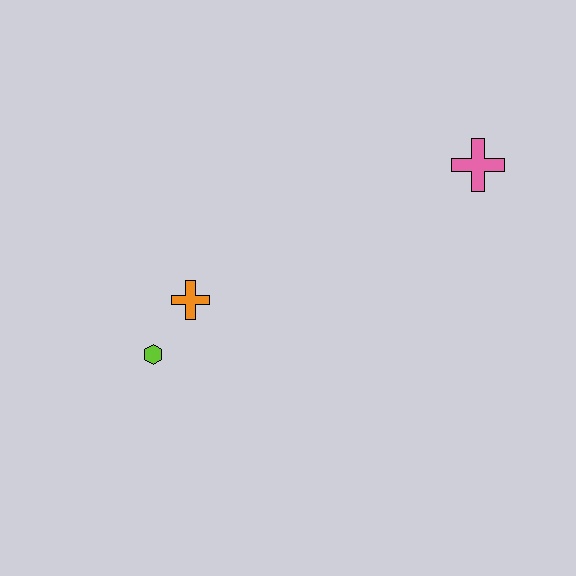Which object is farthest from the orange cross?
The pink cross is farthest from the orange cross.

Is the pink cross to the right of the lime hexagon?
Yes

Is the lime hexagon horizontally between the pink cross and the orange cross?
No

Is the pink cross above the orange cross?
Yes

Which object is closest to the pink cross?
The orange cross is closest to the pink cross.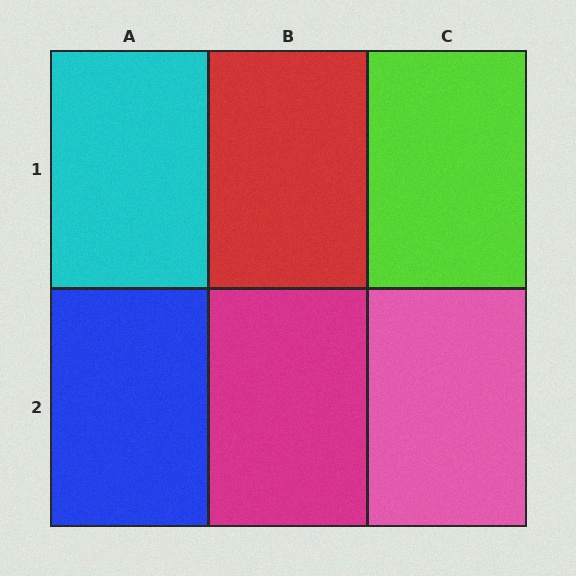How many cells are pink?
1 cell is pink.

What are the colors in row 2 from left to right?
Blue, magenta, pink.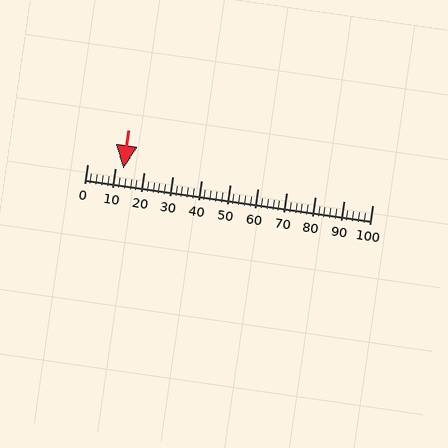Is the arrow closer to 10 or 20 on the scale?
The arrow is closer to 10.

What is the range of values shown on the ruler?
The ruler shows values from 0 to 100.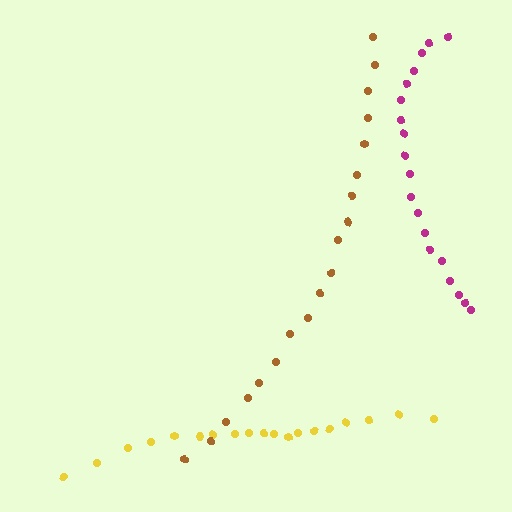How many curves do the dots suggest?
There are 3 distinct paths.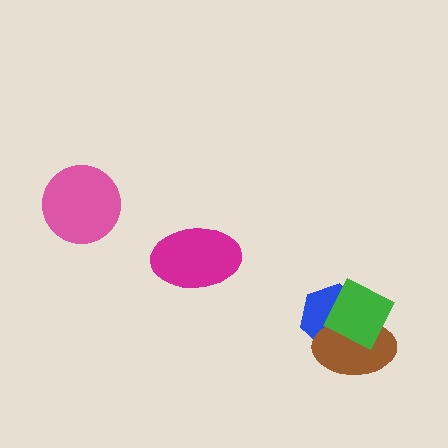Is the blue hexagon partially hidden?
Yes, it is partially covered by another shape.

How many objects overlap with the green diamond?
2 objects overlap with the green diamond.